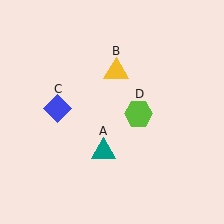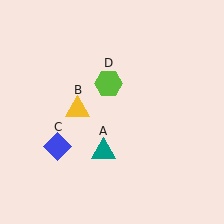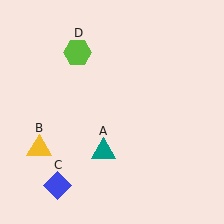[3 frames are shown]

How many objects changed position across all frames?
3 objects changed position: yellow triangle (object B), blue diamond (object C), lime hexagon (object D).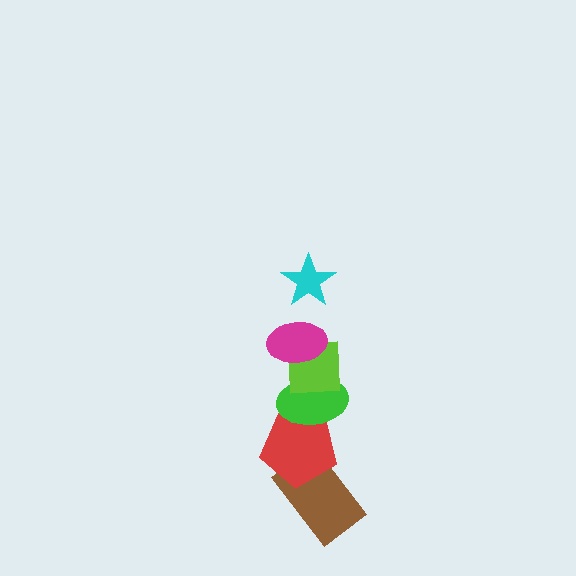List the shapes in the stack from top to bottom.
From top to bottom: the cyan star, the magenta ellipse, the lime square, the green ellipse, the red pentagon, the brown rectangle.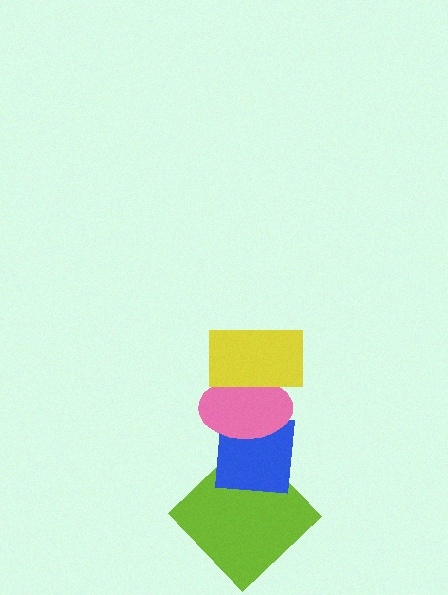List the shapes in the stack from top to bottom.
From top to bottom: the yellow rectangle, the pink ellipse, the blue square, the lime diamond.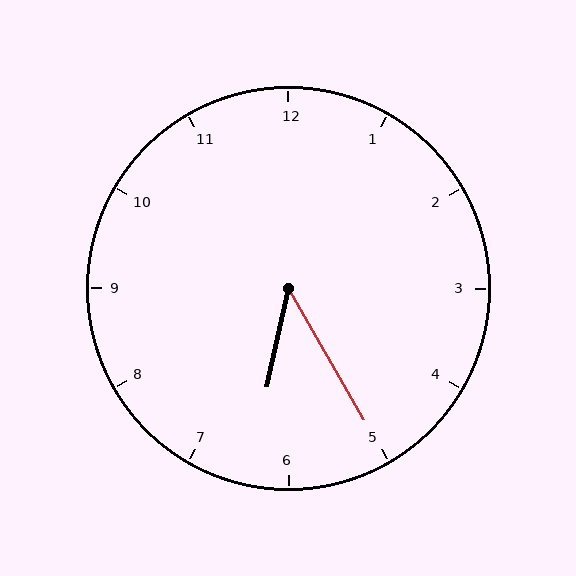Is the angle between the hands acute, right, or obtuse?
It is acute.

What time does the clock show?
6:25.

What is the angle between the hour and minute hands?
Approximately 42 degrees.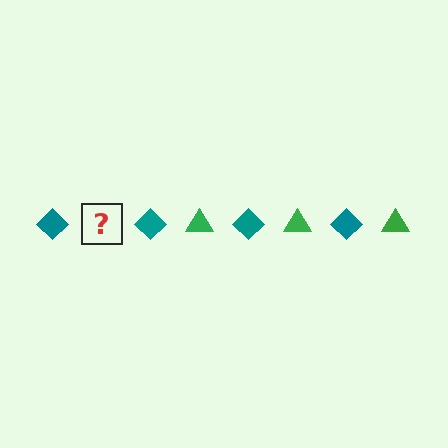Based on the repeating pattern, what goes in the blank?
The blank should be a green triangle.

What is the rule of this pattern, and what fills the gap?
The rule is that the pattern alternates between teal diamond and green triangle. The gap should be filled with a green triangle.